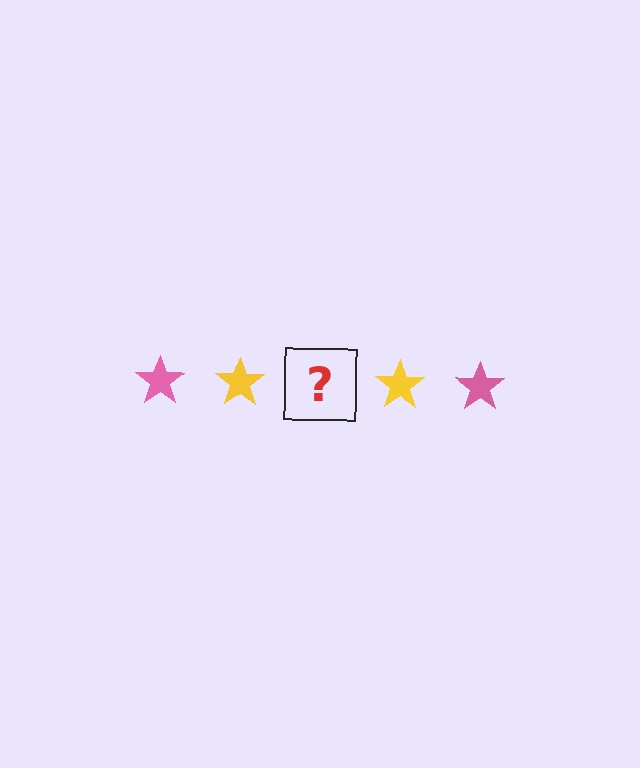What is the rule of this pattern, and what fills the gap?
The rule is that the pattern cycles through pink, yellow stars. The gap should be filled with a pink star.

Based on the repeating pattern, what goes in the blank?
The blank should be a pink star.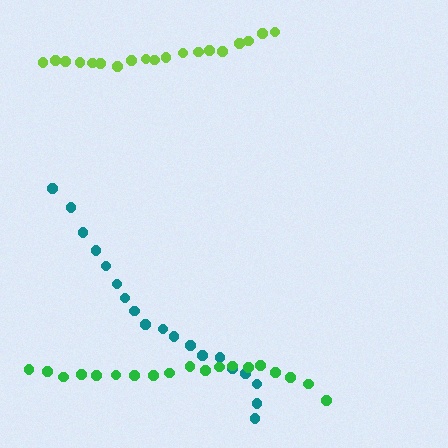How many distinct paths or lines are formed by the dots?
There are 3 distinct paths.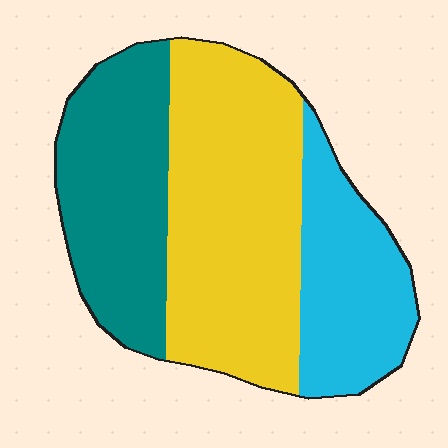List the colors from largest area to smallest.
From largest to smallest: yellow, teal, cyan.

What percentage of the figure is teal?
Teal takes up about one third (1/3) of the figure.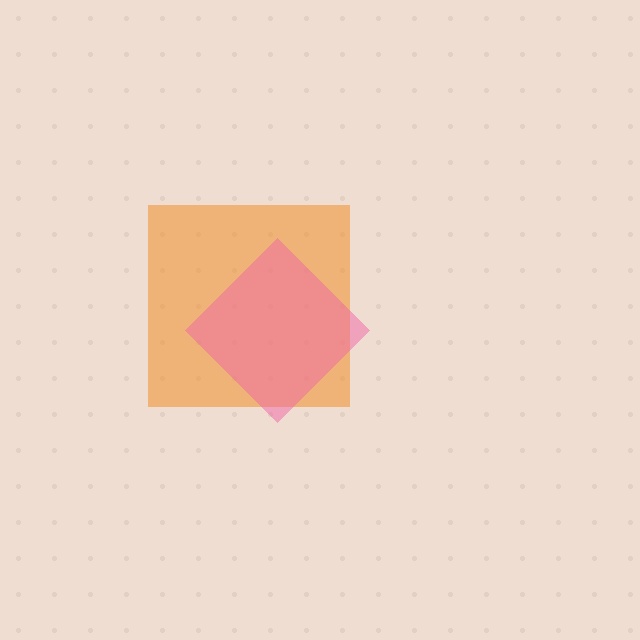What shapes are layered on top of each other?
The layered shapes are: an orange square, a pink diamond.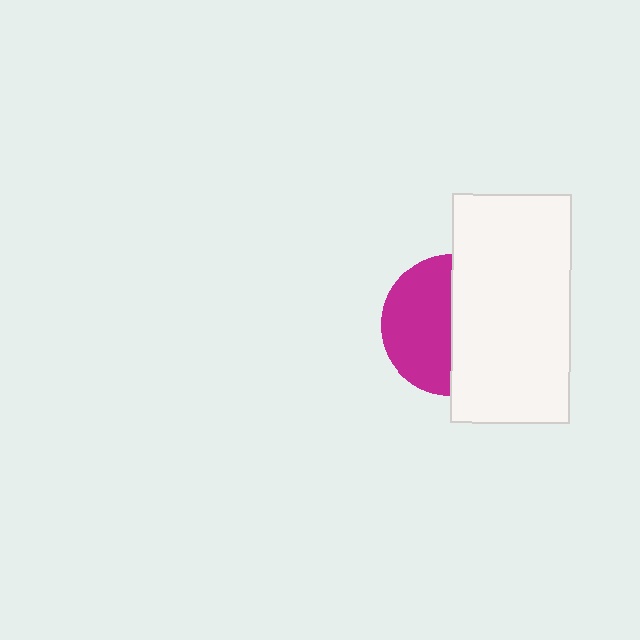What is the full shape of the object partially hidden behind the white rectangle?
The partially hidden object is a magenta circle.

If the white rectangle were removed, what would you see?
You would see the complete magenta circle.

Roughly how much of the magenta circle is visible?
About half of it is visible (roughly 49%).